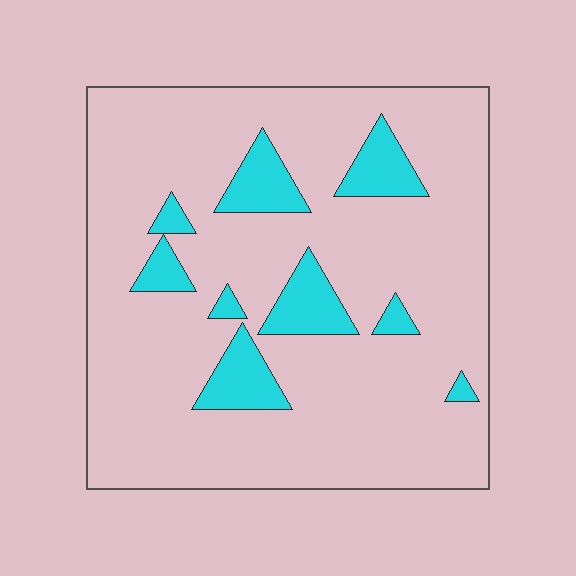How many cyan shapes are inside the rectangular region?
9.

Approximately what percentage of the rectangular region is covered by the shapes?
Approximately 15%.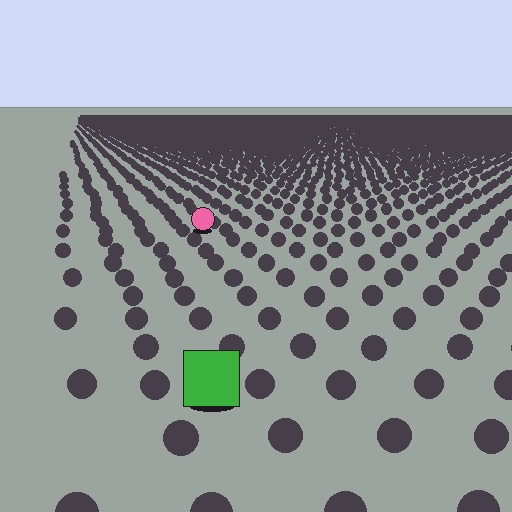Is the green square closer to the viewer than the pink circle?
Yes. The green square is closer — you can tell from the texture gradient: the ground texture is coarser near it.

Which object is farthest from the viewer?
The pink circle is farthest from the viewer. It appears smaller and the ground texture around it is denser.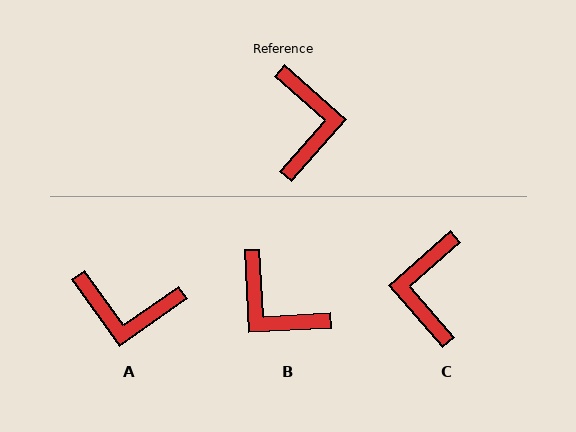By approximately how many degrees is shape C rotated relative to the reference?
Approximately 173 degrees counter-clockwise.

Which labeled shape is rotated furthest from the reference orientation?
C, about 173 degrees away.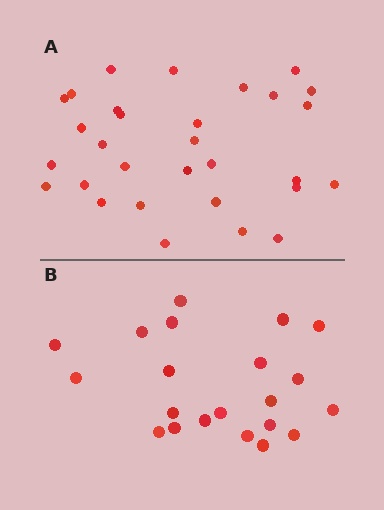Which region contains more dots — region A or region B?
Region A (the top region) has more dots.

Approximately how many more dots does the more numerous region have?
Region A has roughly 8 or so more dots than region B.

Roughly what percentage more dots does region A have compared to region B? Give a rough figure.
About 45% more.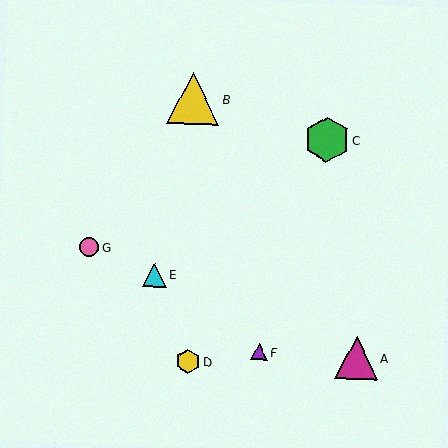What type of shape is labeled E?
Shape E is a cyan triangle.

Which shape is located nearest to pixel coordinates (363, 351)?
The magenta triangle (labeled A) at (356, 358) is nearest to that location.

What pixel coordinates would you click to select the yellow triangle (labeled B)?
Click at (193, 98) to select the yellow triangle B.